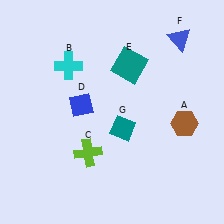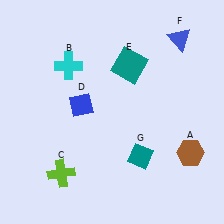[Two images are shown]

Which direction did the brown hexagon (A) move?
The brown hexagon (A) moved down.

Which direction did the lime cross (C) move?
The lime cross (C) moved left.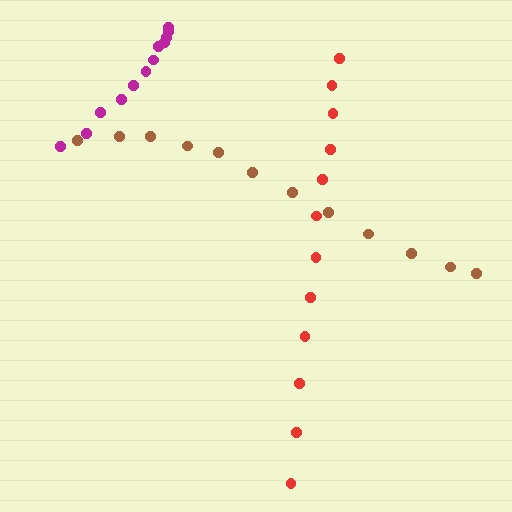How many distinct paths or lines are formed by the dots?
There are 3 distinct paths.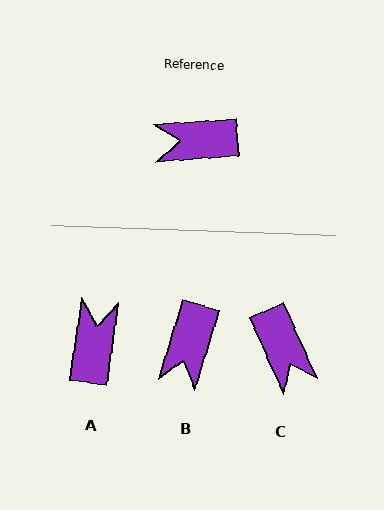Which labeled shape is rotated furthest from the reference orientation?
C, about 110 degrees away.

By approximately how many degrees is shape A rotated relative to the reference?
Approximately 102 degrees clockwise.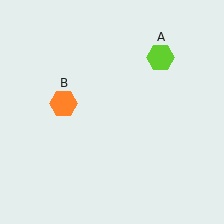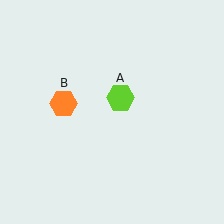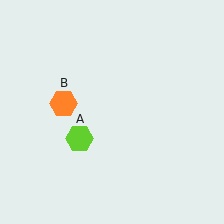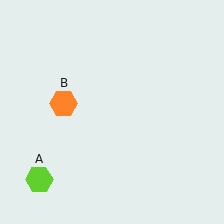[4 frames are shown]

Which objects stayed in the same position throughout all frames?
Orange hexagon (object B) remained stationary.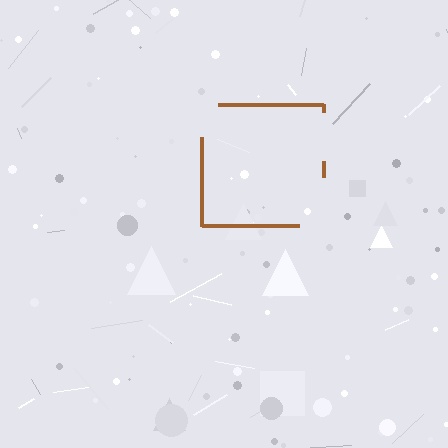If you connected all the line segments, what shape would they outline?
They would outline a square.